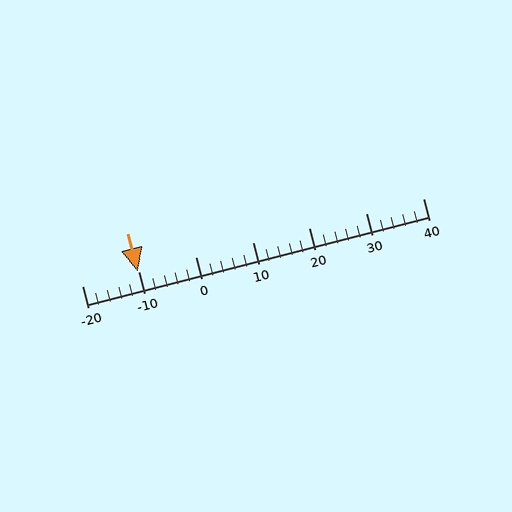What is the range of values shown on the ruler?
The ruler shows values from -20 to 40.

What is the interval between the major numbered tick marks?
The major tick marks are spaced 10 units apart.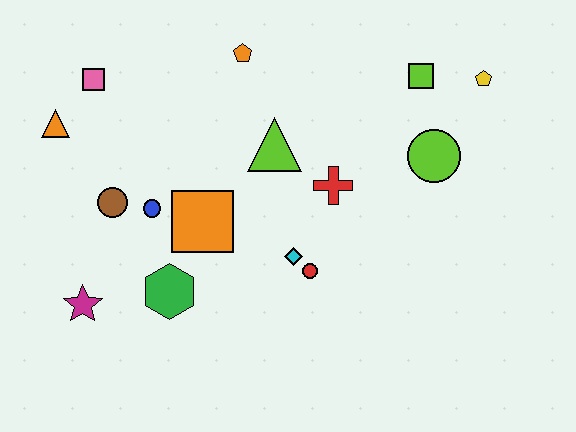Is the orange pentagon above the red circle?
Yes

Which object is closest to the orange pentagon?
The lime triangle is closest to the orange pentagon.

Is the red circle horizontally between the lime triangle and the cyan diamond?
No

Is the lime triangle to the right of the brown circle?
Yes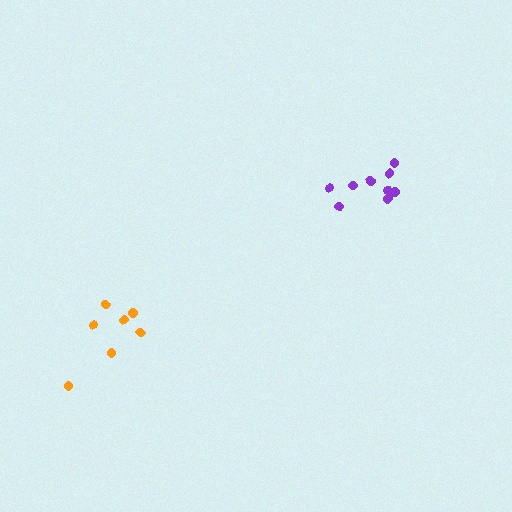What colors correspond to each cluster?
The clusters are colored: orange, purple.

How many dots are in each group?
Group 1: 7 dots, Group 2: 9 dots (16 total).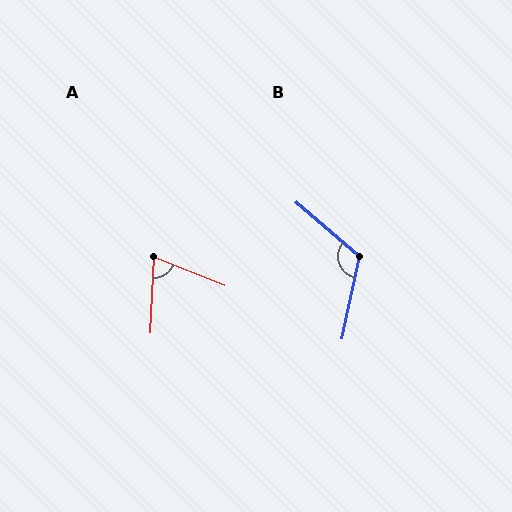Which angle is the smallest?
A, at approximately 71 degrees.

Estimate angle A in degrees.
Approximately 71 degrees.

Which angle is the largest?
B, at approximately 118 degrees.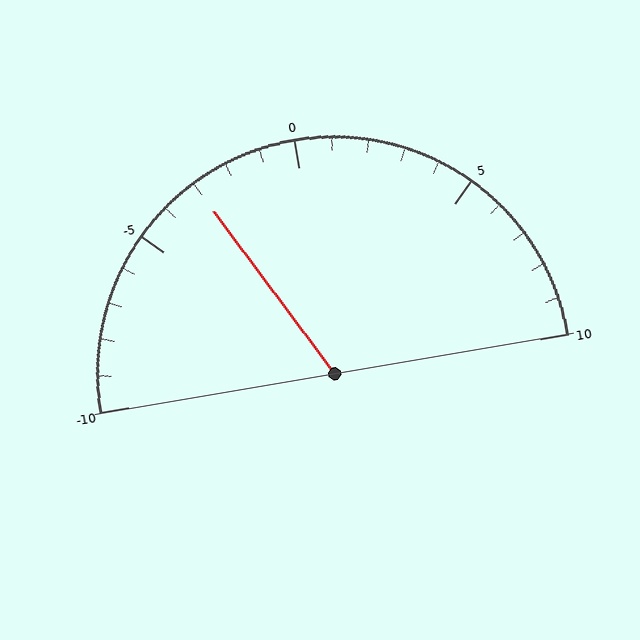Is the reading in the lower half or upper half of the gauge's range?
The reading is in the lower half of the range (-10 to 10).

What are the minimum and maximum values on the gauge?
The gauge ranges from -10 to 10.